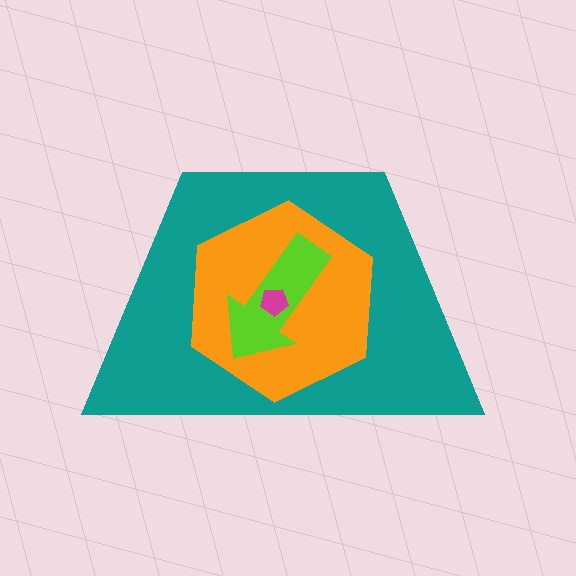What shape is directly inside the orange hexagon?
The lime arrow.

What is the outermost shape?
The teal trapezoid.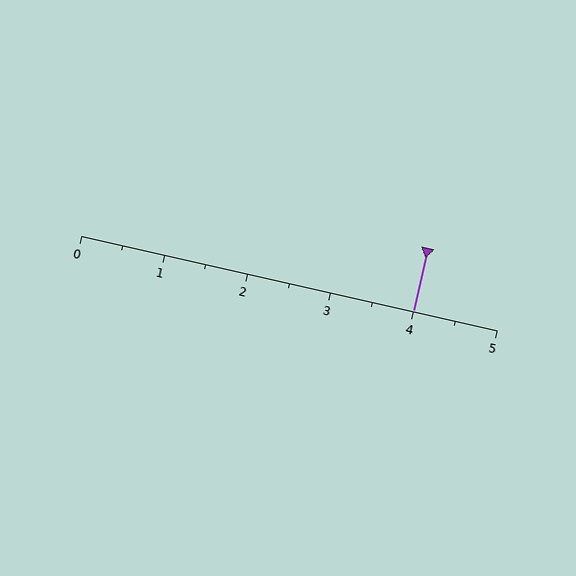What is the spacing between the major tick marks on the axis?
The major ticks are spaced 1 apart.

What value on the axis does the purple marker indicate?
The marker indicates approximately 4.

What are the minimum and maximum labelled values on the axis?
The axis runs from 0 to 5.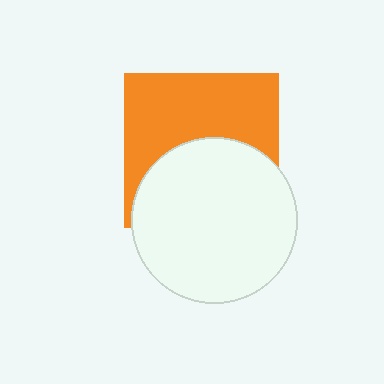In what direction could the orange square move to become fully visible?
The orange square could move up. That would shift it out from behind the white circle entirely.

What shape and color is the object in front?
The object in front is a white circle.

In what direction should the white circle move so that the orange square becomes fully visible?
The white circle should move down. That is the shortest direction to clear the overlap and leave the orange square fully visible.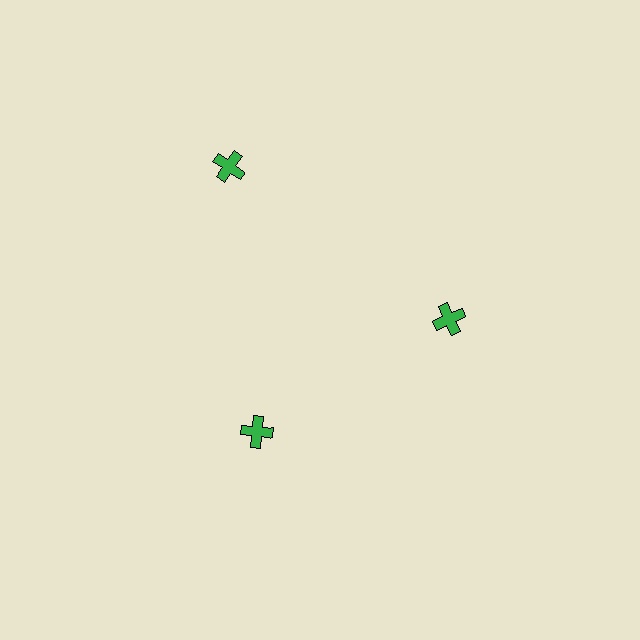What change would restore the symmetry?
The symmetry would be restored by moving it inward, back onto the ring so that all 3 crosses sit at equal angles and equal distance from the center.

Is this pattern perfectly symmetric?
No. The 3 green crosses are arranged in a ring, but one element near the 11 o'clock position is pushed outward from the center, breaking the 3-fold rotational symmetry.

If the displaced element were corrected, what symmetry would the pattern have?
It would have 3-fold rotational symmetry — the pattern would map onto itself every 120 degrees.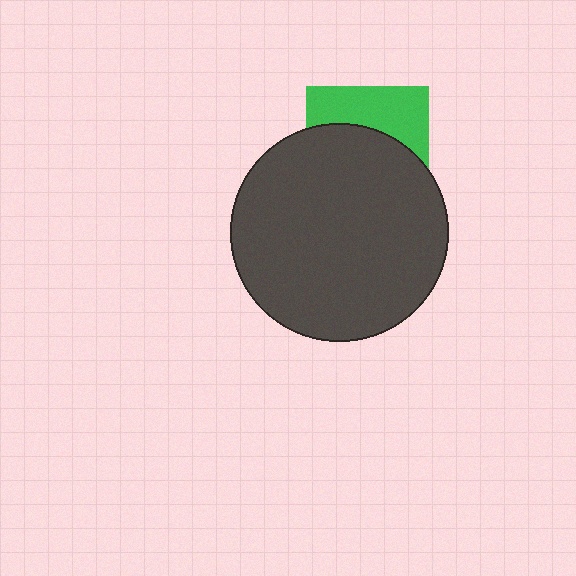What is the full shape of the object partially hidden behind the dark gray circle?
The partially hidden object is a green square.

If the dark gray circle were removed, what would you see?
You would see the complete green square.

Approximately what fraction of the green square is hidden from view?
Roughly 61% of the green square is hidden behind the dark gray circle.